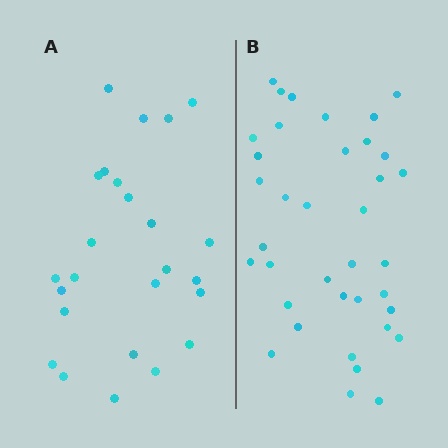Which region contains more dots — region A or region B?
Region B (the right region) has more dots.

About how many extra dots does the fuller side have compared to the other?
Region B has roughly 12 or so more dots than region A.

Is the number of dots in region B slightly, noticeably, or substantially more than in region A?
Region B has substantially more. The ratio is roughly 1.5 to 1.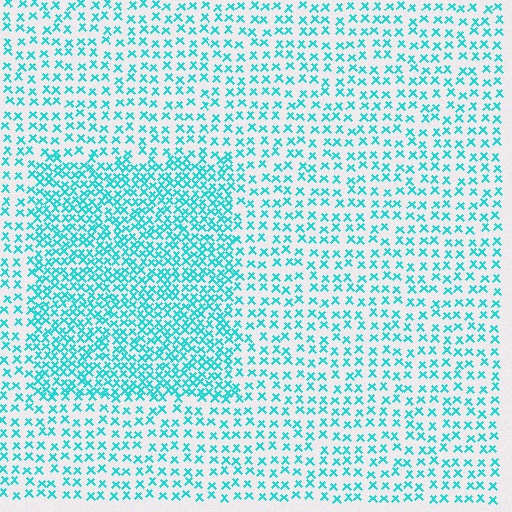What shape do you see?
I see a rectangle.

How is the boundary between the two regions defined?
The boundary is defined by a change in element density (approximately 2.0x ratio). All elements are the same color, size, and shape.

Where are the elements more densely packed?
The elements are more densely packed inside the rectangle boundary.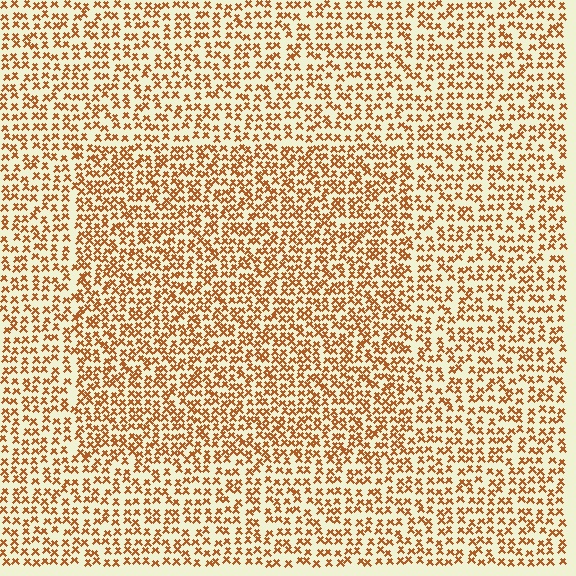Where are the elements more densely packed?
The elements are more densely packed inside the rectangle boundary.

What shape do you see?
I see a rectangle.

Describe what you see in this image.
The image contains small brown elements arranged at two different densities. A rectangle-shaped region is visible where the elements are more densely packed than the surrounding area.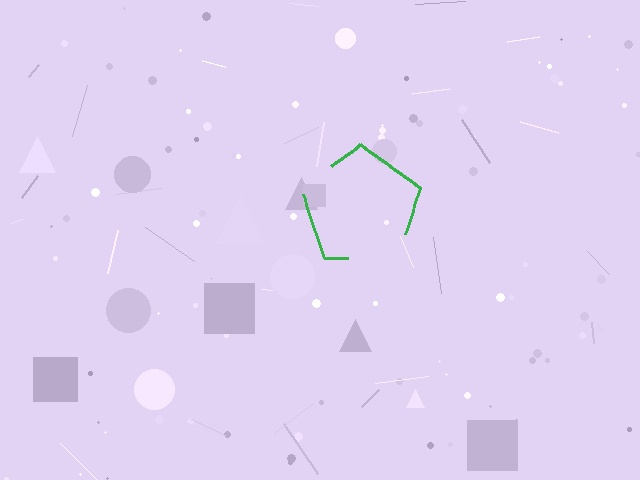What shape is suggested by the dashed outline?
The dashed outline suggests a pentagon.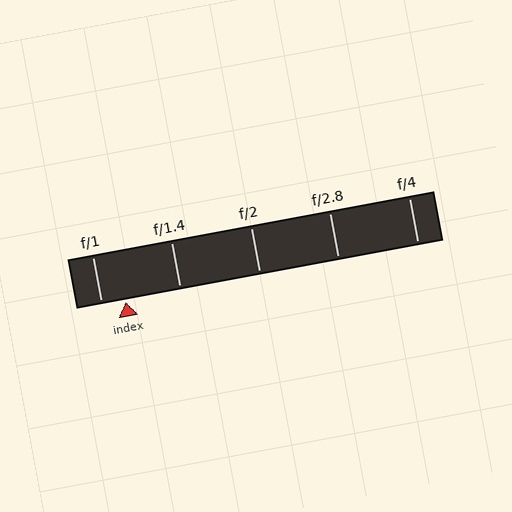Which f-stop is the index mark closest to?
The index mark is closest to f/1.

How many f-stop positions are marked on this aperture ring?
There are 5 f-stop positions marked.